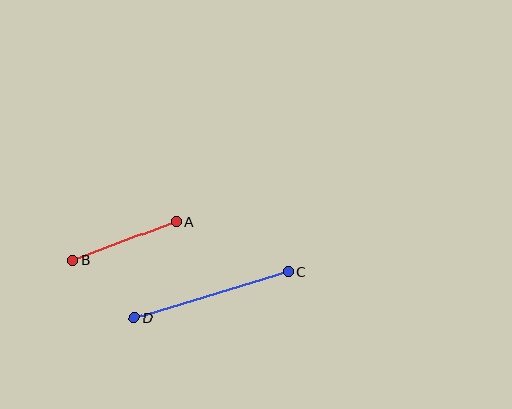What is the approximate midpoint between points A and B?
The midpoint is at approximately (124, 241) pixels.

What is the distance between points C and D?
The distance is approximately 160 pixels.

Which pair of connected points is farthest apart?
Points C and D are farthest apart.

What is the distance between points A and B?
The distance is approximately 110 pixels.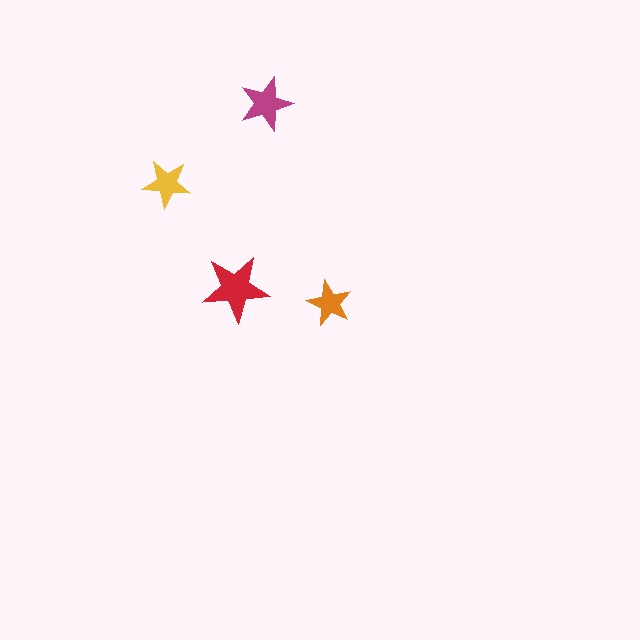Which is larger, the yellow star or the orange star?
The yellow one.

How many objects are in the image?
There are 4 objects in the image.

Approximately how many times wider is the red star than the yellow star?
About 1.5 times wider.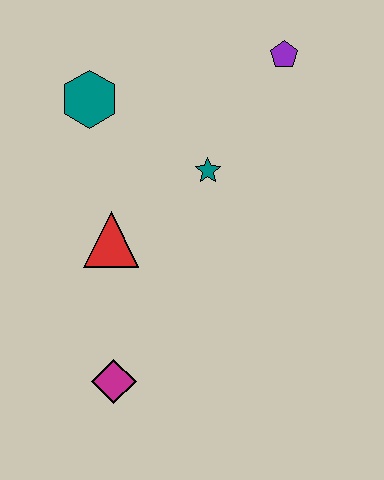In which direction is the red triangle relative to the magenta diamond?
The red triangle is above the magenta diamond.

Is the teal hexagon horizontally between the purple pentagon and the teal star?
No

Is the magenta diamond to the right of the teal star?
No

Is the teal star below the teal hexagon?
Yes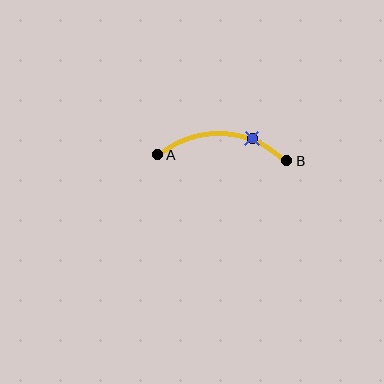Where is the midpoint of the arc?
The arc midpoint is the point on the curve farthest from the straight line joining A and B. It sits above that line.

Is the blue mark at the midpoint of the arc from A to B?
No. The blue mark lies on the arc but is closer to endpoint B. The arc midpoint would be at the point on the curve equidistant along the arc from both A and B.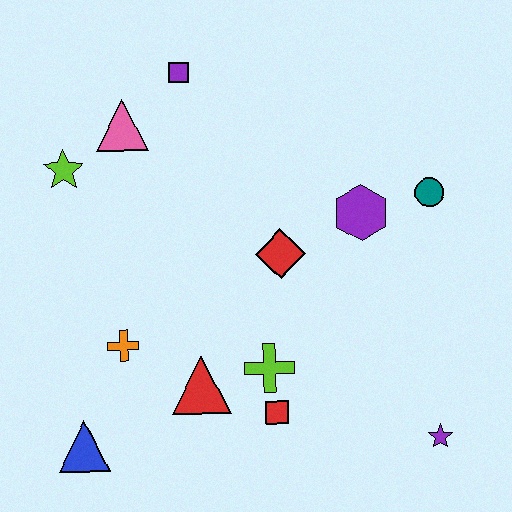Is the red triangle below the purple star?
No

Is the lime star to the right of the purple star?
No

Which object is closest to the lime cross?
The red square is closest to the lime cross.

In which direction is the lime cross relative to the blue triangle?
The lime cross is to the right of the blue triangle.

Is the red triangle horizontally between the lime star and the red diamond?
Yes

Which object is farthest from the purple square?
The purple star is farthest from the purple square.